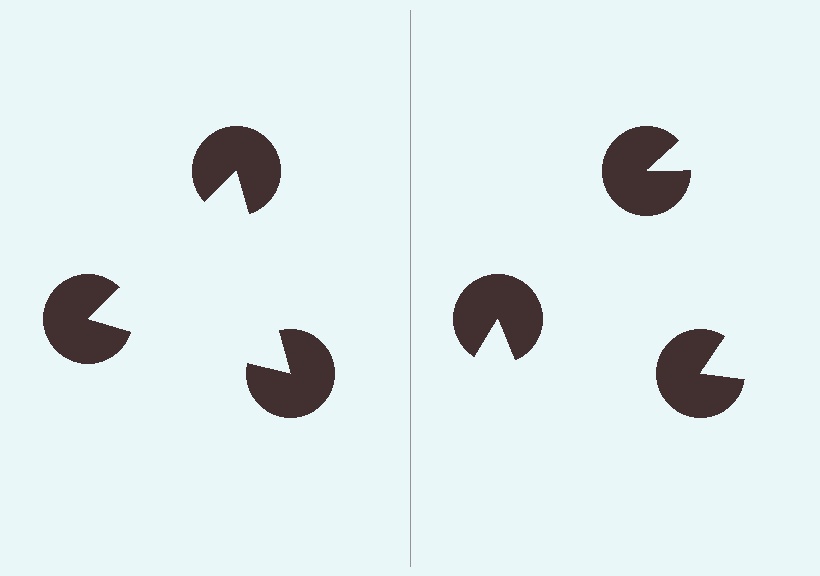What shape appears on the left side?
An illusory triangle.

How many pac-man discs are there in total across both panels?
6 — 3 on each side.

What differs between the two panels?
The pac-man discs are positioned identically on both sides; only the wedge orientations differ. On the left they align to a triangle; on the right they are misaligned.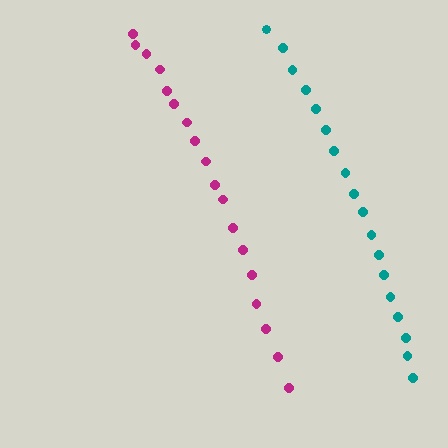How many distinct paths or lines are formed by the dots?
There are 2 distinct paths.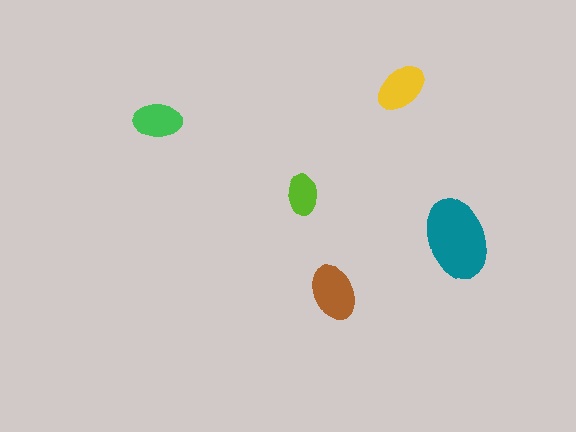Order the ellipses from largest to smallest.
the teal one, the brown one, the yellow one, the green one, the lime one.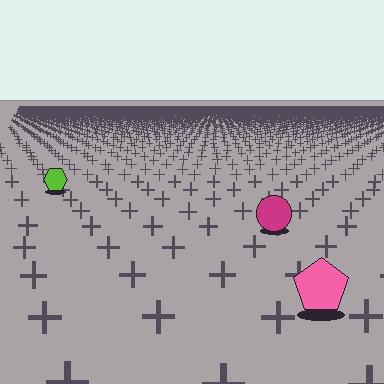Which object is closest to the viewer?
The pink pentagon is closest. The texture marks near it are larger and more spread out.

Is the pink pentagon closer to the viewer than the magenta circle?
Yes. The pink pentagon is closer — you can tell from the texture gradient: the ground texture is coarser near it.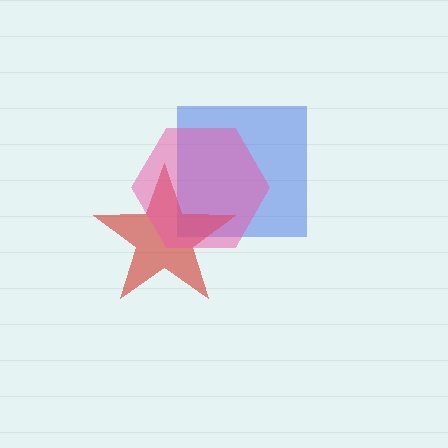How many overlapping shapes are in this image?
There are 3 overlapping shapes in the image.